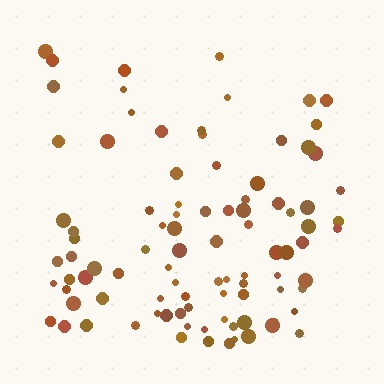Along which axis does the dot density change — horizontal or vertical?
Vertical.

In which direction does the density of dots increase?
From top to bottom, with the bottom side densest.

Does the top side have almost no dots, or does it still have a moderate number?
Still a moderate number, just noticeably fewer than the bottom.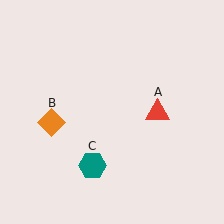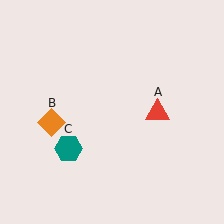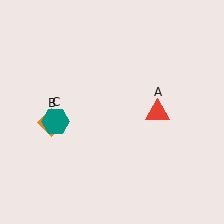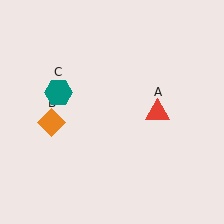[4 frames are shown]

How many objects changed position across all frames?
1 object changed position: teal hexagon (object C).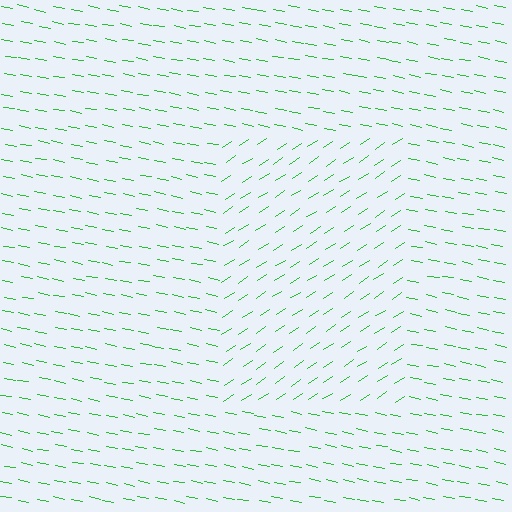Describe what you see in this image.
The image is filled with small green line segments. A rectangle region in the image has lines oriented differently from the surrounding lines, creating a visible texture boundary.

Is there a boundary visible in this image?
Yes, there is a texture boundary formed by a change in line orientation.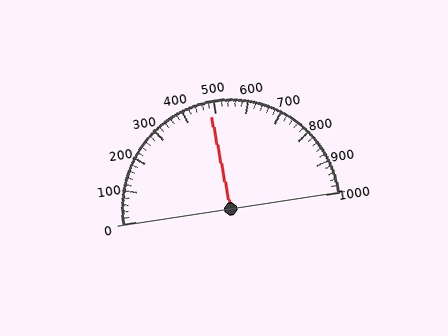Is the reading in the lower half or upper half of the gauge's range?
The reading is in the lower half of the range (0 to 1000).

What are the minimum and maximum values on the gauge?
The gauge ranges from 0 to 1000.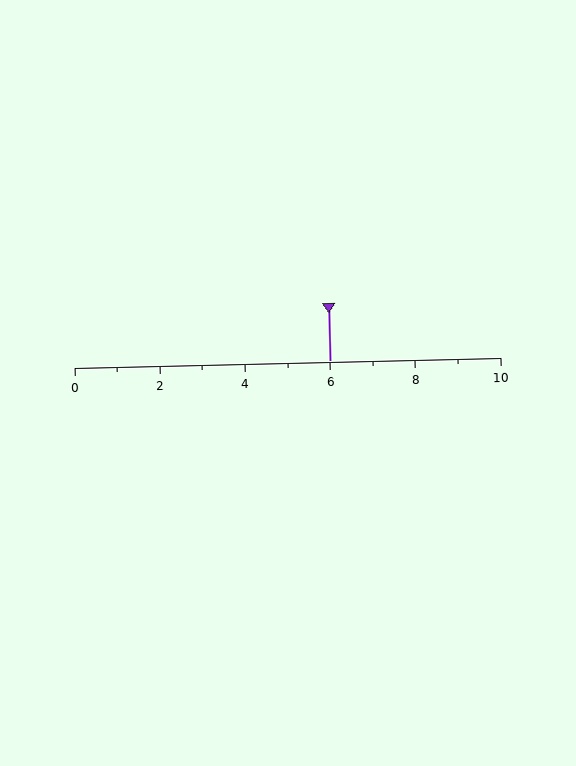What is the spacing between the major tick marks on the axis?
The major ticks are spaced 2 apart.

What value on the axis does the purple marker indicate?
The marker indicates approximately 6.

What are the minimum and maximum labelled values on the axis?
The axis runs from 0 to 10.